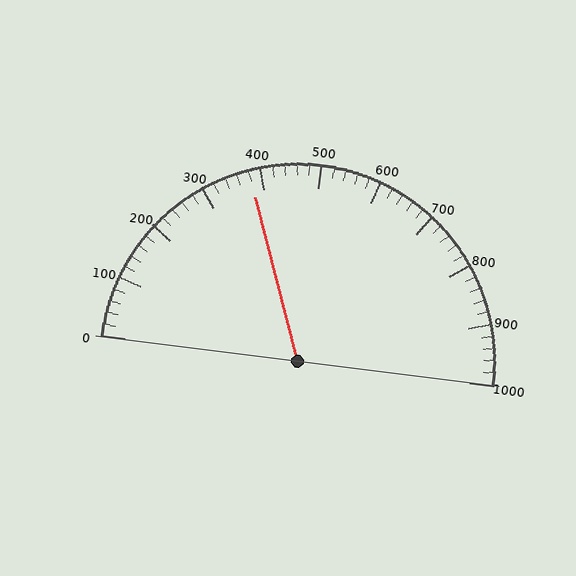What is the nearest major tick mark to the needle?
The nearest major tick mark is 400.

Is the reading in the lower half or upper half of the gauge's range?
The reading is in the lower half of the range (0 to 1000).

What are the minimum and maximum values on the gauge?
The gauge ranges from 0 to 1000.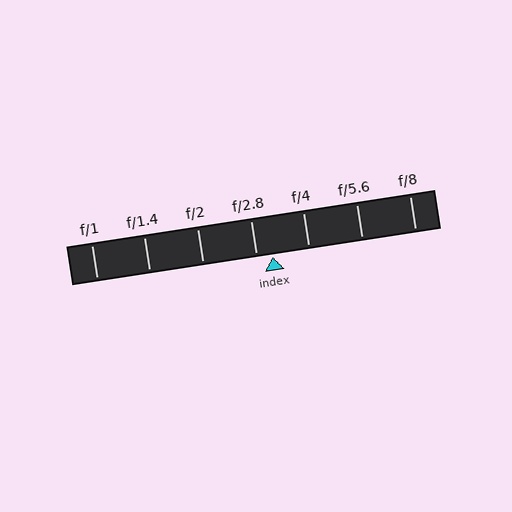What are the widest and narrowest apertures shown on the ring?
The widest aperture shown is f/1 and the narrowest is f/8.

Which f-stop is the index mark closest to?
The index mark is closest to f/2.8.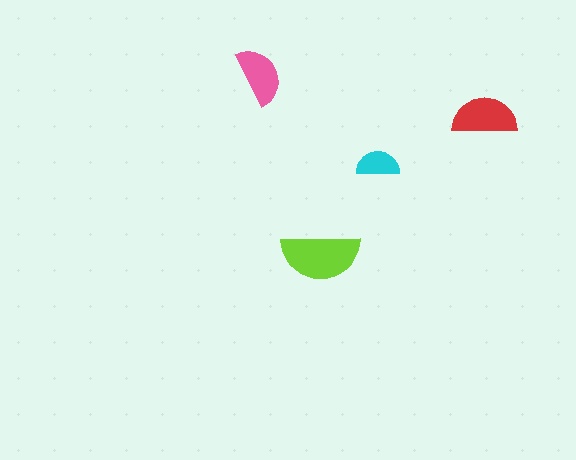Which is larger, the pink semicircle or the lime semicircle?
The lime one.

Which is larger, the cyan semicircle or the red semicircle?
The red one.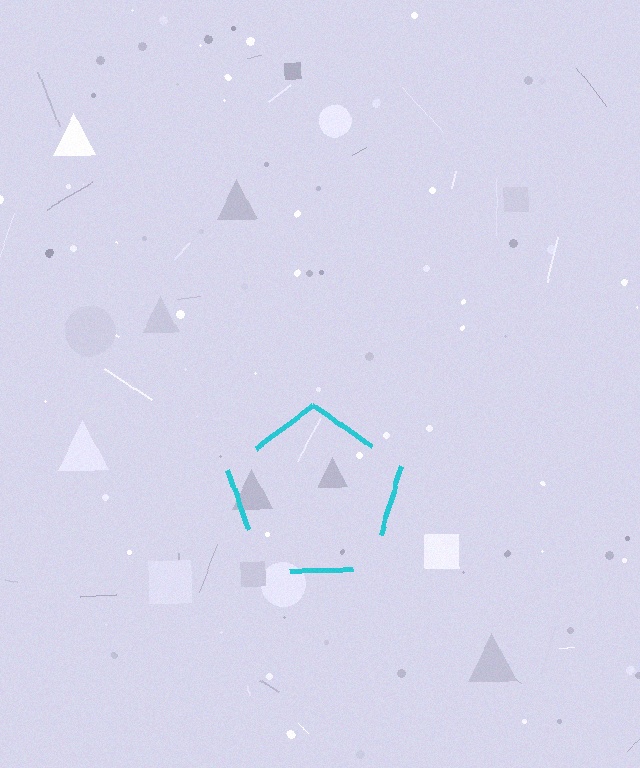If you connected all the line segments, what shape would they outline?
They would outline a pentagon.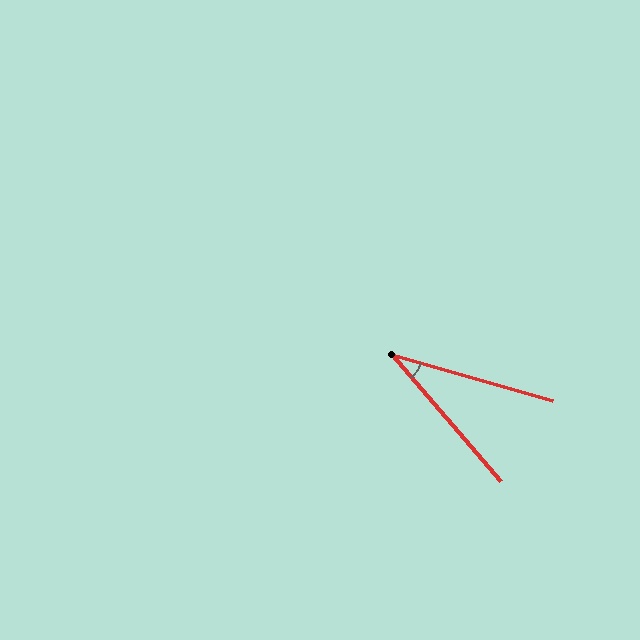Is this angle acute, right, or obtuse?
It is acute.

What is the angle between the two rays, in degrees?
Approximately 33 degrees.